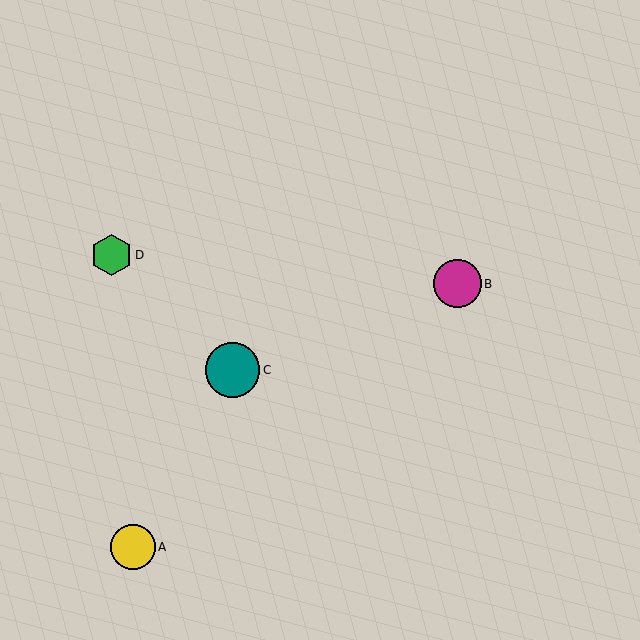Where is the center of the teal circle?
The center of the teal circle is at (233, 370).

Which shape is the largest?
The teal circle (labeled C) is the largest.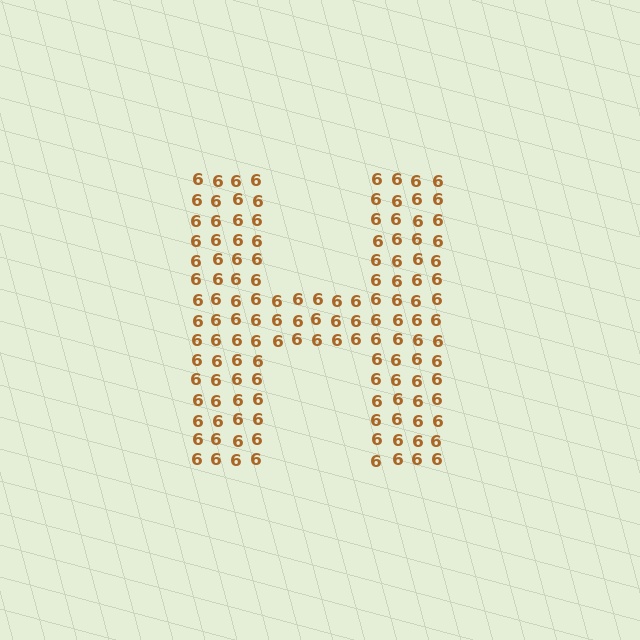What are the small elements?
The small elements are digit 6's.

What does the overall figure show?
The overall figure shows the letter H.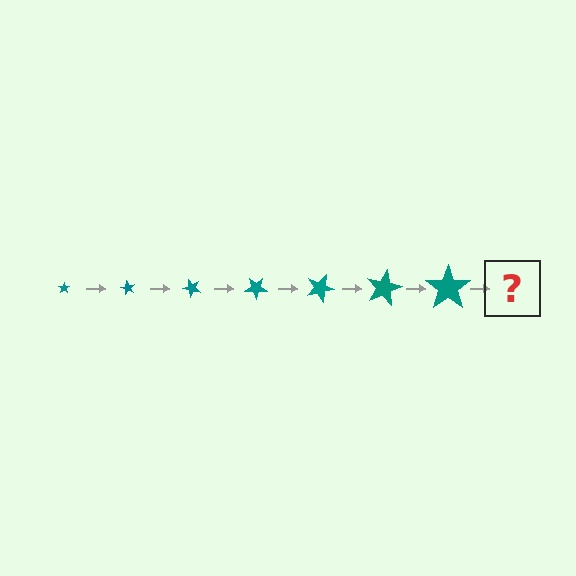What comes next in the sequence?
The next element should be a star, larger than the previous one and rotated 420 degrees from the start.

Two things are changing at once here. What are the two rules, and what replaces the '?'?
The two rules are that the star grows larger each step and it rotates 60 degrees each step. The '?' should be a star, larger than the previous one and rotated 420 degrees from the start.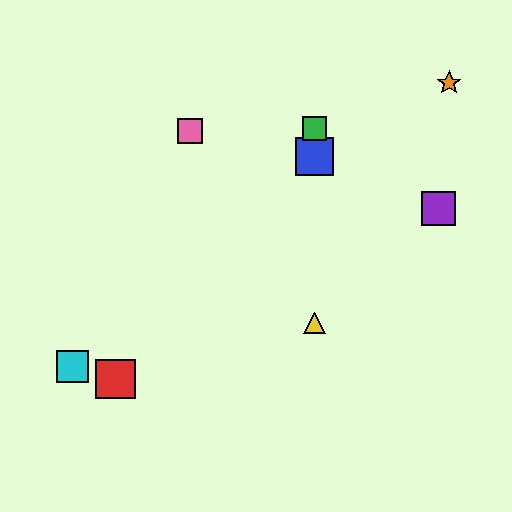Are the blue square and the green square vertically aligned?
Yes, both are at x≈314.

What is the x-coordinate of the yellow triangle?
The yellow triangle is at x≈314.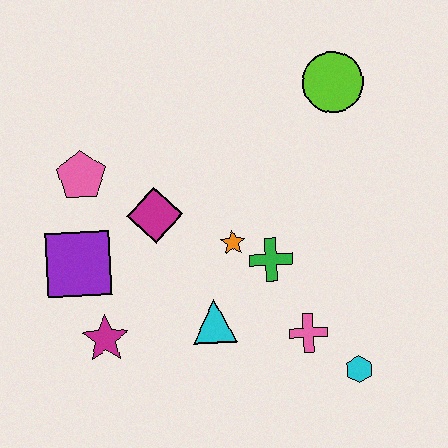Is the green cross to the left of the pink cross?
Yes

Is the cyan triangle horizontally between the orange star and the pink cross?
No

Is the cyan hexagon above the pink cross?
No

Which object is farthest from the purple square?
The lime circle is farthest from the purple square.